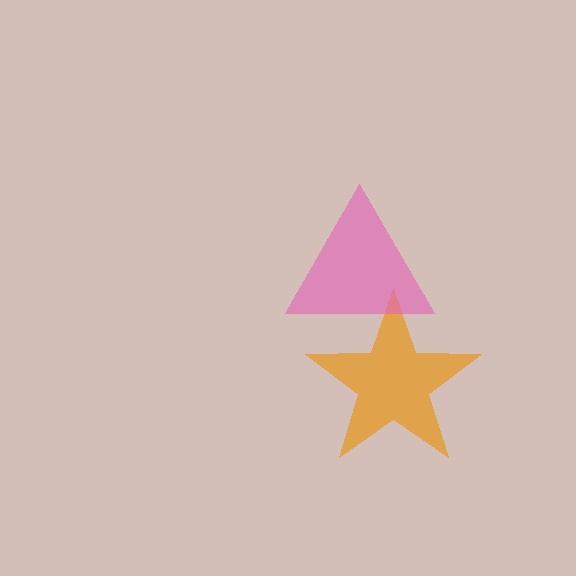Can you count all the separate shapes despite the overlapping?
Yes, there are 2 separate shapes.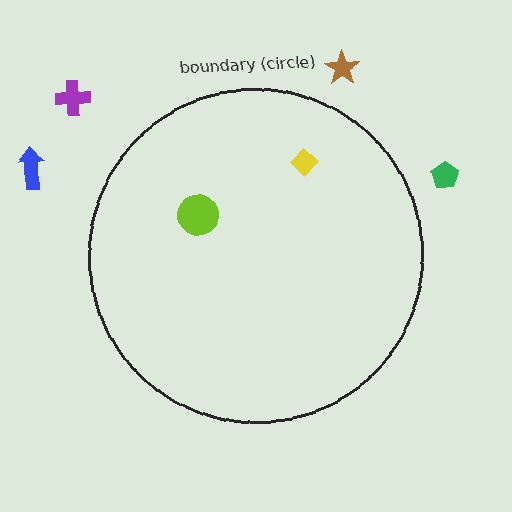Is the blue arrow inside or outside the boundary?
Outside.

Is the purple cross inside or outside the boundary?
Outside.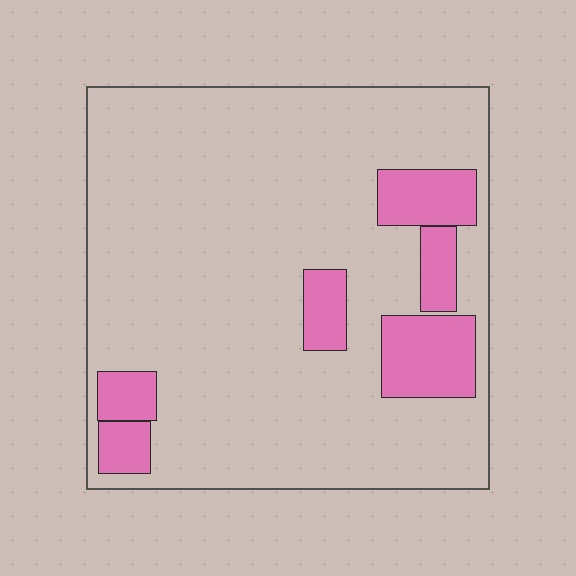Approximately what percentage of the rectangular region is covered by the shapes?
Approximately 15%.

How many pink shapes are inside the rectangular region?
6.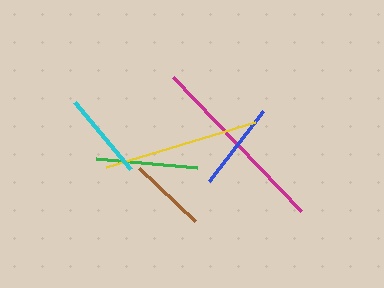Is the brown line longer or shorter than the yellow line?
The yellow line is longer than the brown line.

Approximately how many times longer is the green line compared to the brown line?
The green line is approximately 1.3 times the length of the brown line.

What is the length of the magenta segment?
The magenta segment is approximately 185 pixels long.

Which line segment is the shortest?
The brown line is the shortest at approximately 77 pixels.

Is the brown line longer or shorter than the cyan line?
The cyan line is longer than the brown line.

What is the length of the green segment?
The green segment is approximately 101 pixels long.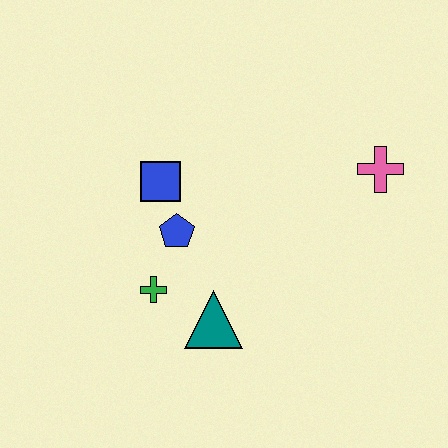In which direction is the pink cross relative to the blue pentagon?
The pink cross is to the right of the blue pentagon.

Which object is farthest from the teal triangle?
The pink cross is farthest from the teal triangle.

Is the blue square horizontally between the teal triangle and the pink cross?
No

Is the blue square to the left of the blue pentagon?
Yes